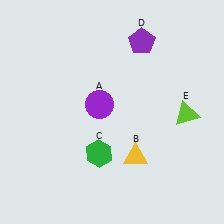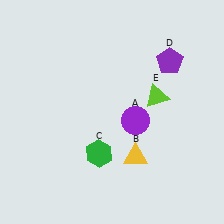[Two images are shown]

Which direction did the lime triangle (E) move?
The lime triangle (E) moved left.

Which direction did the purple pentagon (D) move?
The purple pentagon (D) moved right.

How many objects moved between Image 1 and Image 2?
3 objects moved between the two images.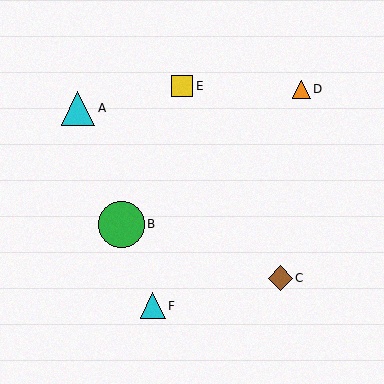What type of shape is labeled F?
Shape F is a cyan triangle.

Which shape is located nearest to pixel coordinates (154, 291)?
The cyan triangle (labeled F) at (153, 306) is nearest to that location.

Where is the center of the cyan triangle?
The center of the cyan triangle is at (153, 306).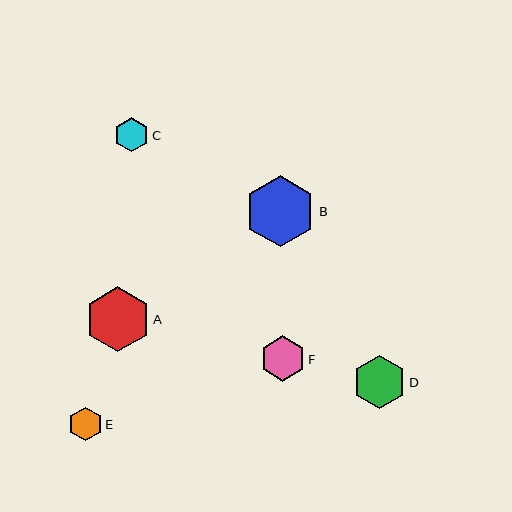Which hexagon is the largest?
Hexagon B is the largest with a size of approximately 71 pixels.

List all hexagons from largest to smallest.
From largest to smallest: B, A, D, F, C, E.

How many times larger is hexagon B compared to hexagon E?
Hexagon B is approximately 2.1 times the size of hexagon E.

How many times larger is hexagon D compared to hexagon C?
Hexagon D is approximately 1.6 times the size of hexagon C.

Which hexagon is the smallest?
Hexagon E is the smallest with a size of approximately 34 pixels.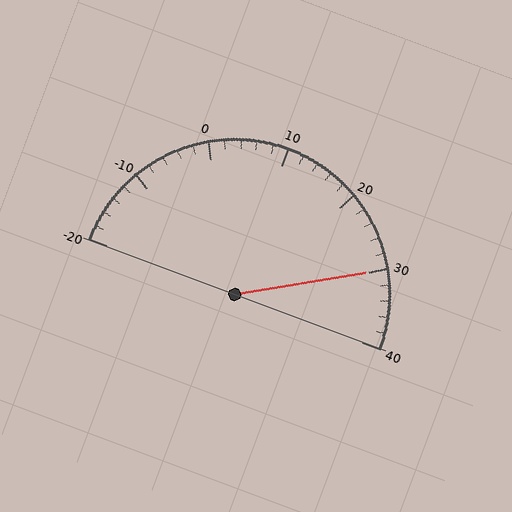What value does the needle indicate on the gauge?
The needle indicates approximately 30.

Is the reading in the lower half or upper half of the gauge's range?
The reading is in the upper half of the range (-20 to 40).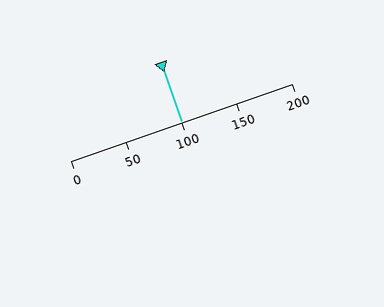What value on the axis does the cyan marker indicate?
The marker indicates approximately 100.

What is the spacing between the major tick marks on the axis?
The major ticks are spaced 50 apart.